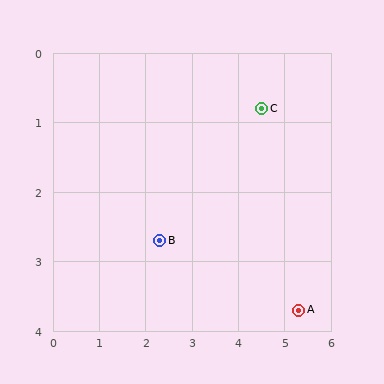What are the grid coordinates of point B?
Point B is at approximately (2.3, 2.7).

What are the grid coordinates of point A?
Point A is at approximately (5.3, 3.7).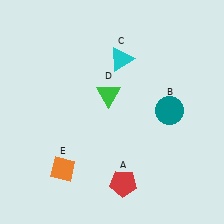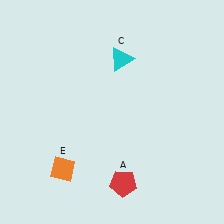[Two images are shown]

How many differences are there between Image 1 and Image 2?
There are 2 differences between the two images.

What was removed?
The teal circle (B), the green triangle (D) were removed in Image 2.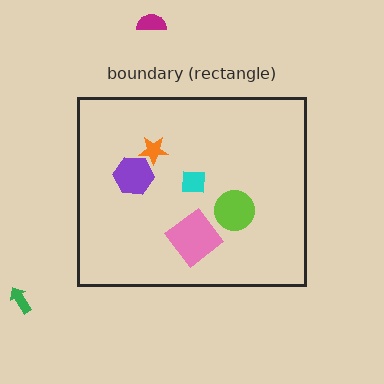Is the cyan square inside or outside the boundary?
Inside.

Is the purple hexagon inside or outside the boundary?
Inside.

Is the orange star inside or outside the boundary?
Inside.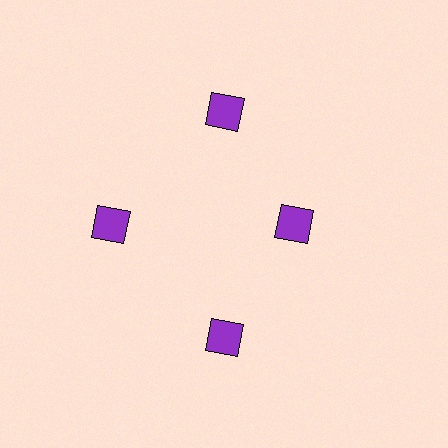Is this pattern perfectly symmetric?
No. The 4 purple diamonds are arranged in a ring, but one element near the 3 o'clock position is pulled inward toward the center, breaking the 4-fold rotational symmetry.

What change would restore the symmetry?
The symmetry would be restored by moving it outward, back onto the ring so that all 4 diamonds sit at equal angles and equal distance from the center.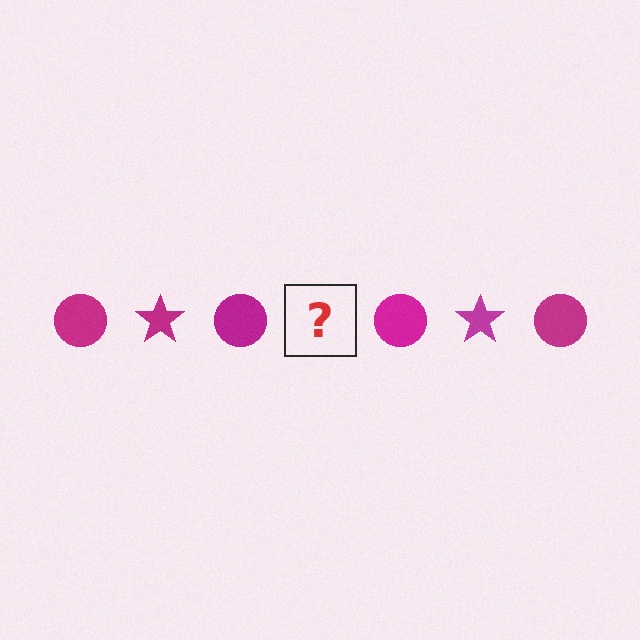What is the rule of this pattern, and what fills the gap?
The rule is that the pattern cycles through circle, star shapes in magenta. The gap should be filled with a magenta star.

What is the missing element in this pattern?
The missing element is a magenta star.